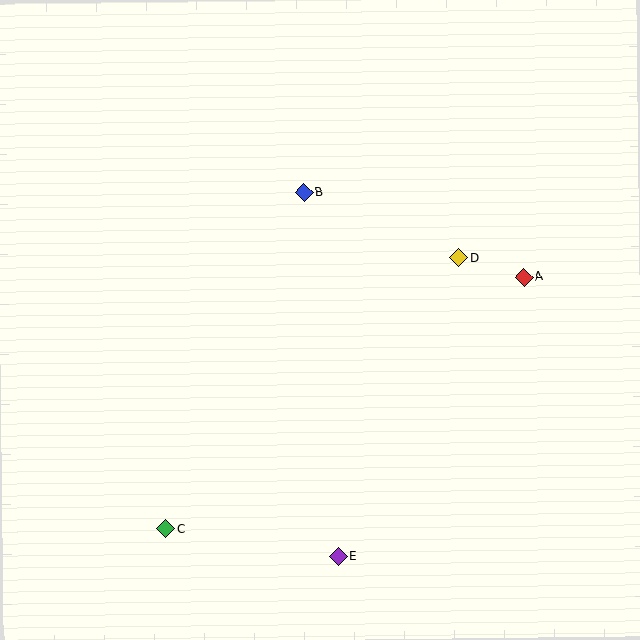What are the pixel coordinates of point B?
Point B is at (304, 192).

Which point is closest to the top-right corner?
Point A is closest to the top-right corner.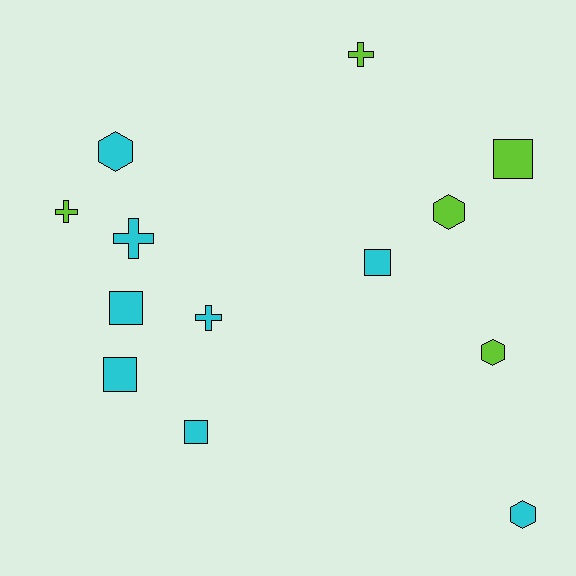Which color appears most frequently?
Cyan, with 8 objects.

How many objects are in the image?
There are 13 objects.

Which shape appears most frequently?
Square, with 5 objects.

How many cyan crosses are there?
There are 2 cyan crosses.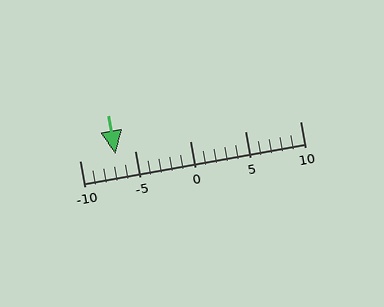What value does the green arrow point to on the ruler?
The green arrow points to approximately -7.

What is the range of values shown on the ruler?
The ruler shows values from -10 to 10.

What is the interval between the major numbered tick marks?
The major tick marks are spaced 5 units apart.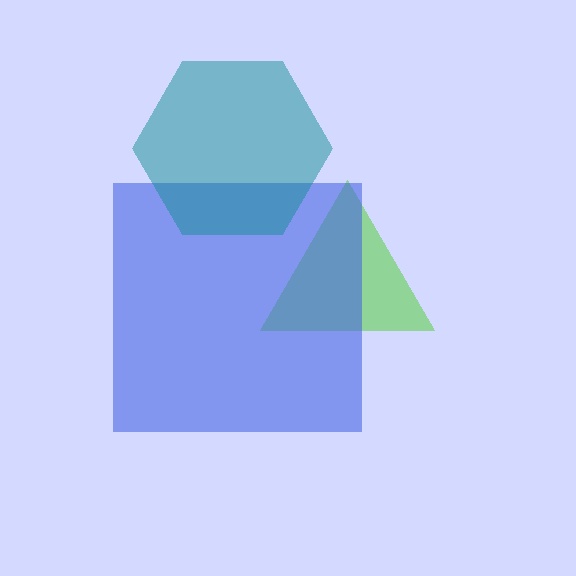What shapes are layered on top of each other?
The layered shapes are: a lime triangle, a blue square, a teal hexagon.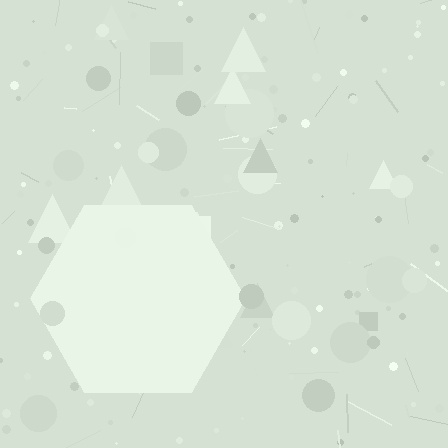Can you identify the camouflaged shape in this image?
The camouflaged shape is a hexagon.